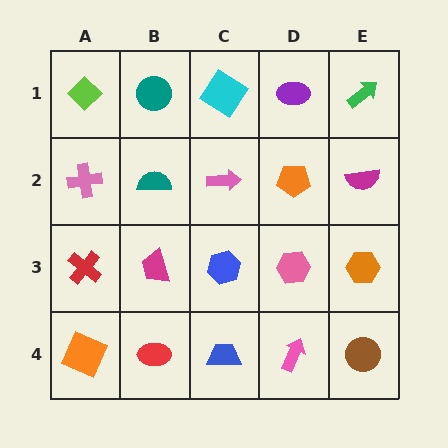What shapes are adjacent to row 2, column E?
A green arrow (row 1, column E), an orange hexagon (row 3, column E), an orange pentagon (row 2, column D).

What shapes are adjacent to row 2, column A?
A lime diamond (row 1, column A), a red cross (row 3, column A), a teal semicircle (row 2, column B).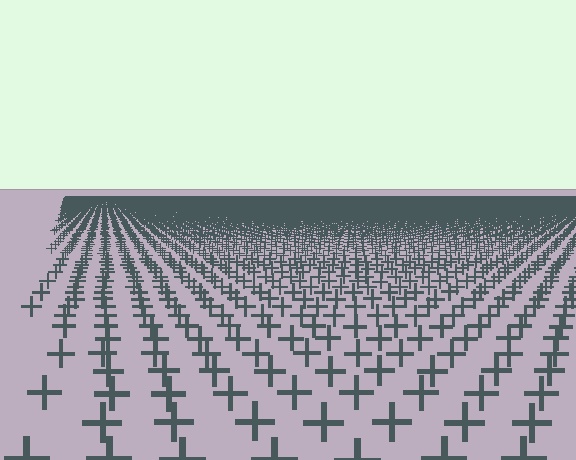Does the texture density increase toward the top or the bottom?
Density increases toward the top.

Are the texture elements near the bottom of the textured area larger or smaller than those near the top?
Larger. Near the bottom, elements are closer to the viewer and appear at a bigger on-screen size.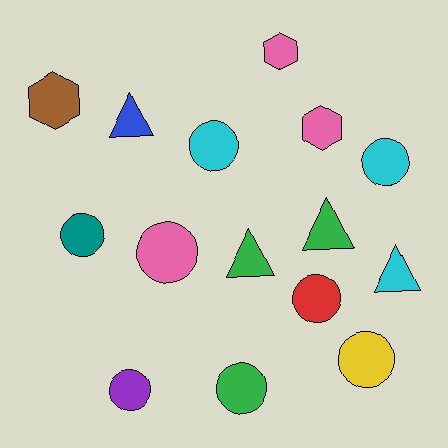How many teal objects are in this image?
There is 1 teal object.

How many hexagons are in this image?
There are 3 hexagons.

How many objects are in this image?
There are 15 objects.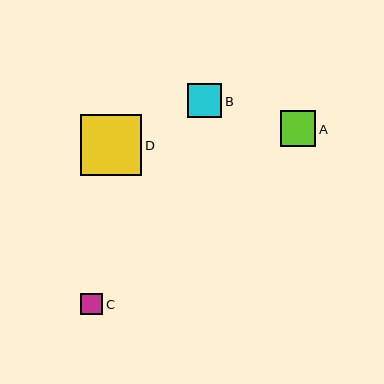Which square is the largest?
Square D is the largest with a size of approximately 61 pixels.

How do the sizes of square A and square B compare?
Square A and square B are approximately the same size.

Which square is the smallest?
Square C is the smallest with a size of approximately 22 pixels.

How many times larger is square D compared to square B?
Square D is approximately 1.8 times the size of square B.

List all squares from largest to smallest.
From largest to smallest: D, A, B, C.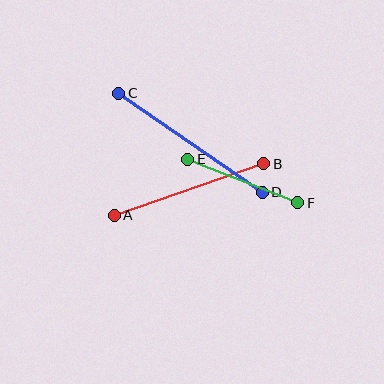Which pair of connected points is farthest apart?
Points C and D are farthest apart.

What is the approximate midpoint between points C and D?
The midpoint is at approximately (190, 143) pixels.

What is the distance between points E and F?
The distance is approximately 118 pixels.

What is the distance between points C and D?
The distance is approximately 174 pixels.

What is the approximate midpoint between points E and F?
The midpoint is at approximately (243, 181) pixels.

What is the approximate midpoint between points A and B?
The midpoint is at approximately (189, 190) pixels.